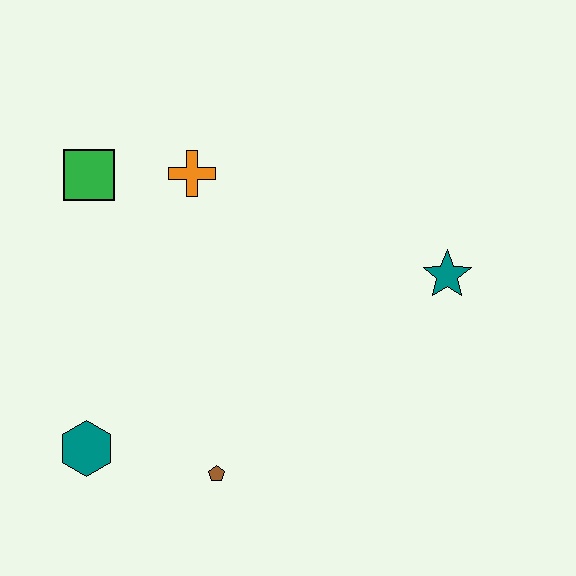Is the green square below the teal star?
No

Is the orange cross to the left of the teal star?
Yes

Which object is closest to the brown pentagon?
The teal hexagon is closest to the brown pentagon.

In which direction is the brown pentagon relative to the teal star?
The brown pentagon is to the left of the teal star.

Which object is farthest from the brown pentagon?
The green square is farthest from the brown pentagon.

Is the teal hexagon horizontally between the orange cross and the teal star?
No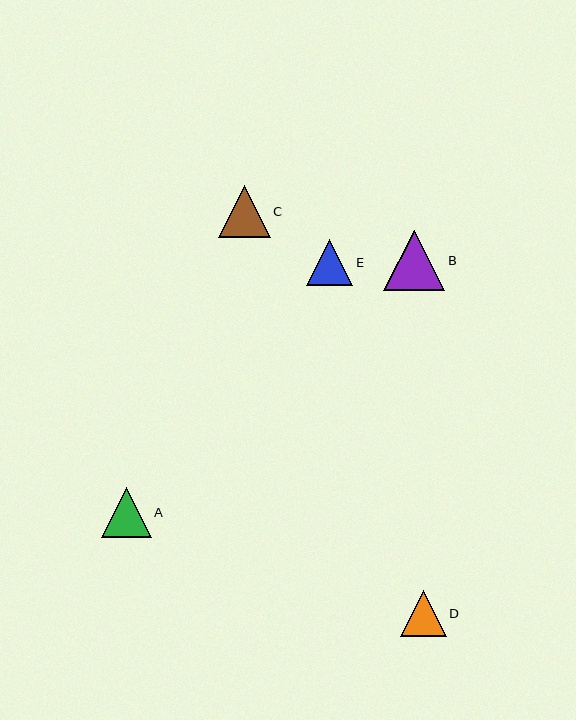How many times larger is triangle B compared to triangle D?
Triangle B is approximately 1.3 times the size of triangle D.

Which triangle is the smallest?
Triangle D is the smallest with a size of approximately 46 pixels.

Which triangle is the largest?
Triangle B is the largest with a size of approximately 61 pixels.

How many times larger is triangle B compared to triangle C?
Triangle B is approximately 1.2 times the size of triangle C.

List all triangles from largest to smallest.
From largest to smallest: B, C, A, E, D.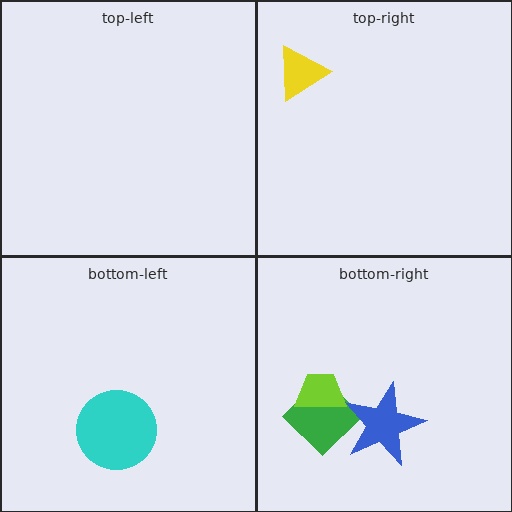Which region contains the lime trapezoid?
The bottom-right region.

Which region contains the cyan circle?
The bottom-left region.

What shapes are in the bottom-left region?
The cyan circle.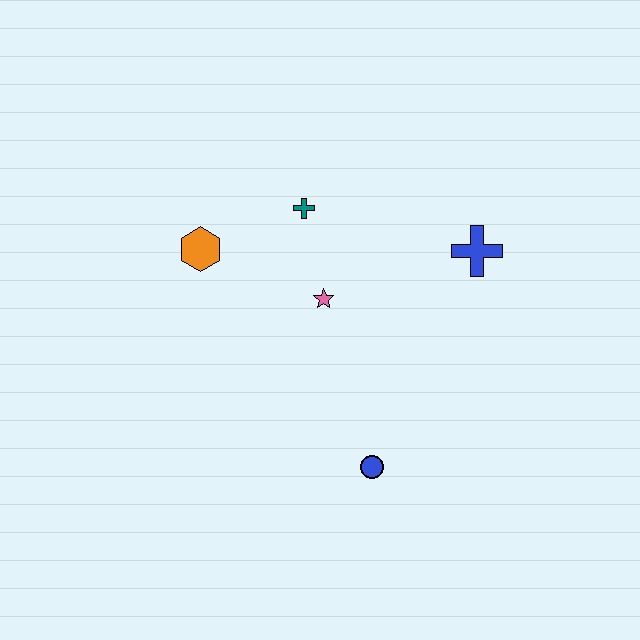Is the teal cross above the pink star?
Yes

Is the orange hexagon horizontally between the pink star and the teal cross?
No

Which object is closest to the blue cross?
The pink star is closest to the blue cross.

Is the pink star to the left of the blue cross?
Yes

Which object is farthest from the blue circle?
The orange hexagon is farthest from the blue circle.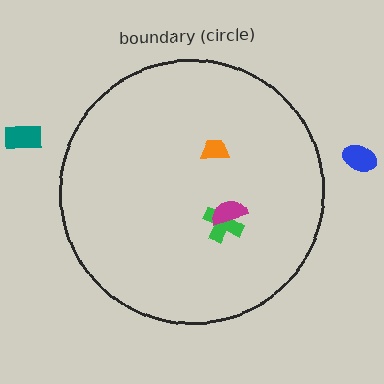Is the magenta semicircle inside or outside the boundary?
Inside.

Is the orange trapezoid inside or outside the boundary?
Inside.